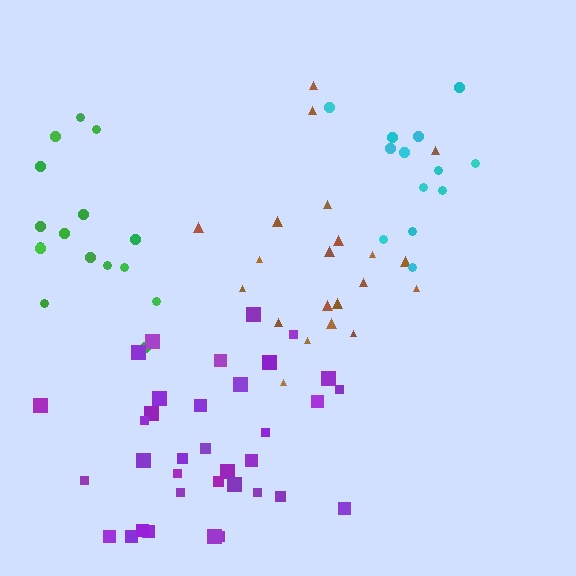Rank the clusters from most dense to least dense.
purple, brown, cyan, green.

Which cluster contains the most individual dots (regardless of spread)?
Purple (35).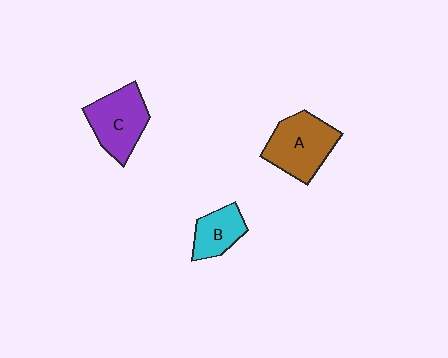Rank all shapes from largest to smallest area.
From largest to smallest: A (brown), C (purple), B (cyan).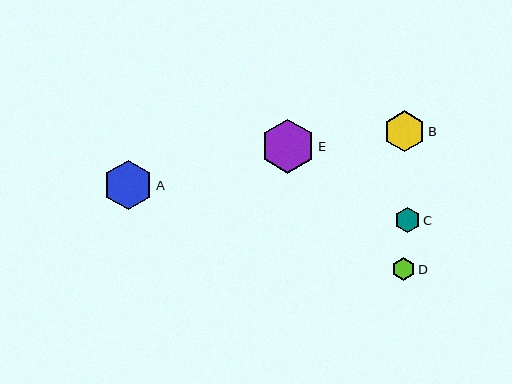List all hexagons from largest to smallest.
From largest to smallest: E, A, B, C, D.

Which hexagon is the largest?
Hexagon E is the largest with a size of approximately 54 pixels.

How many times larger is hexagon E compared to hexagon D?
Hexagon E is approximately 2.3 times the size of hexagon D.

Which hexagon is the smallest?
Hexagon D is the smallest with a size of approximately 24 pixels.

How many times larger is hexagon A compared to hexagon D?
Hexagon A is approximately 2.1 times the size of hexagon D.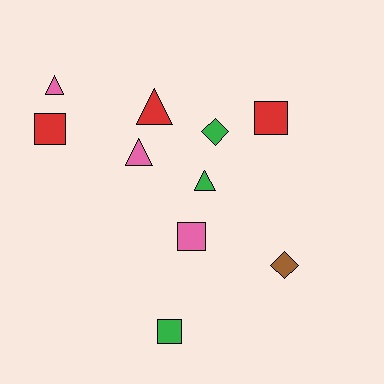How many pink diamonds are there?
There are no pink diamonds.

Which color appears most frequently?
Red, with 3 objects.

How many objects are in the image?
There are 10 objects.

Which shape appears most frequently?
Square, with 4 objects.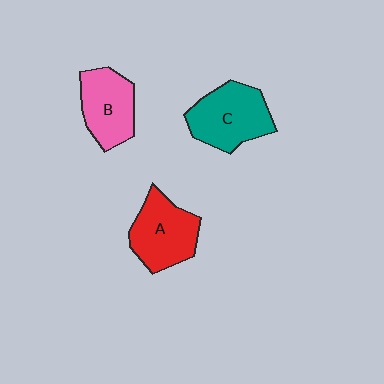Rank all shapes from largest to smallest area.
From largest to smallest: C (teal), A (red), B (pink).